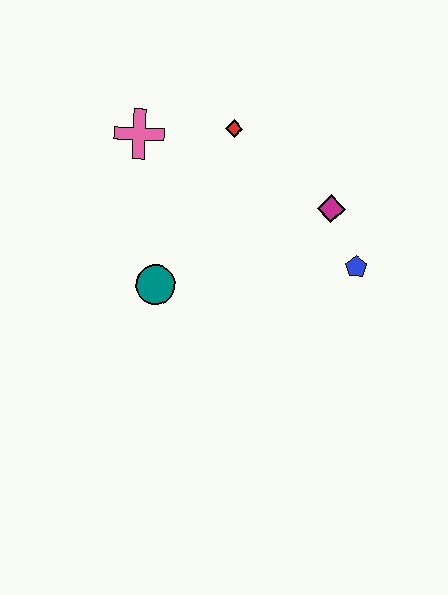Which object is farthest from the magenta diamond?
The pink cross is farthest from the magenta diamond.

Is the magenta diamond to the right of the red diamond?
Yes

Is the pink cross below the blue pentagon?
No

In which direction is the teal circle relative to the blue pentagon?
The teal circle is to the left of the blue pentagon.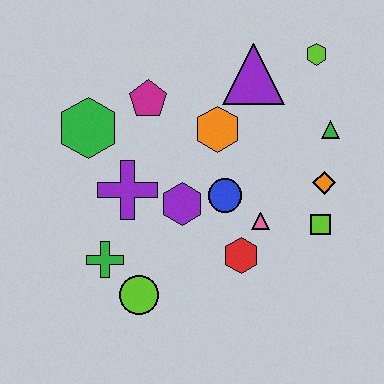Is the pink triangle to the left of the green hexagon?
No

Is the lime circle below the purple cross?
Yes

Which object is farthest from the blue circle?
The lime hexagon is farthest from the blue circle.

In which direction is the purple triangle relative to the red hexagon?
The purple triangle is above the red hexagon.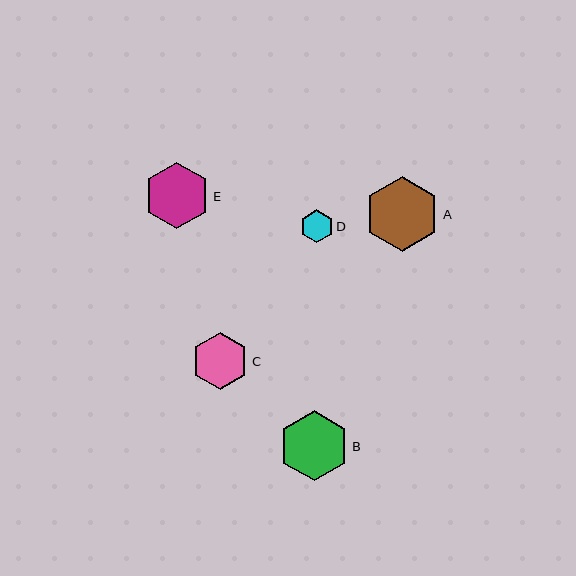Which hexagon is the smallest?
Hexagon D is the smallest with a size of approximately 32 pixels.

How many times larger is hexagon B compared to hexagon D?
Hexagon B is approximately 2.2 times the size of hexagon D.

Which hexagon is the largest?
Hexagon A is the largest with a size of approximately 75 pixels.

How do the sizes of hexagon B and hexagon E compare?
Hexagon B and hexagon E are approximately the same size.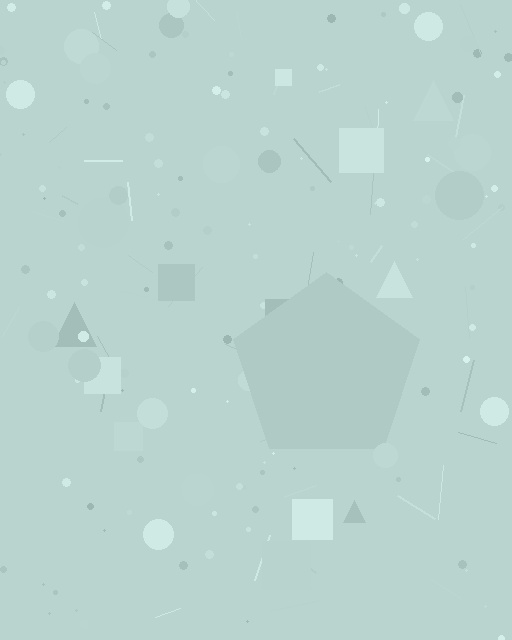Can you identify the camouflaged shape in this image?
The camouflaged shape is a pentagon.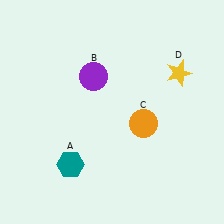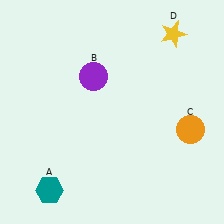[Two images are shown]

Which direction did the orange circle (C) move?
The orange circle (C) moved right.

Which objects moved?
The objects that moved are: the teal hexagon (A), the orange circle (C), the yellow star (D).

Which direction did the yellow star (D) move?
The yellow star (D) moved up.